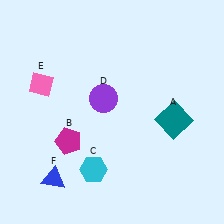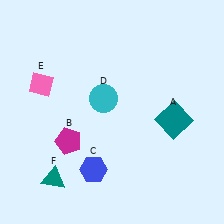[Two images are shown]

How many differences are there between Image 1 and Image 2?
There are 3 differences between the two images.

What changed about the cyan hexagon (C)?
In Image 1, C is cyan. In Image 2, it changed to blue.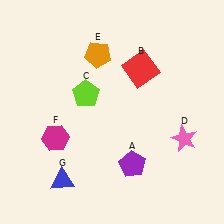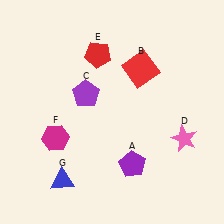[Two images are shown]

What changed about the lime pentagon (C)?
In Image 1, C is lime. In Image 2, it changed to purple.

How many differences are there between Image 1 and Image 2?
There are 2 differences between the two images.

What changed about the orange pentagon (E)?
In Image 1, E is orange. In Image 2, it changed to red.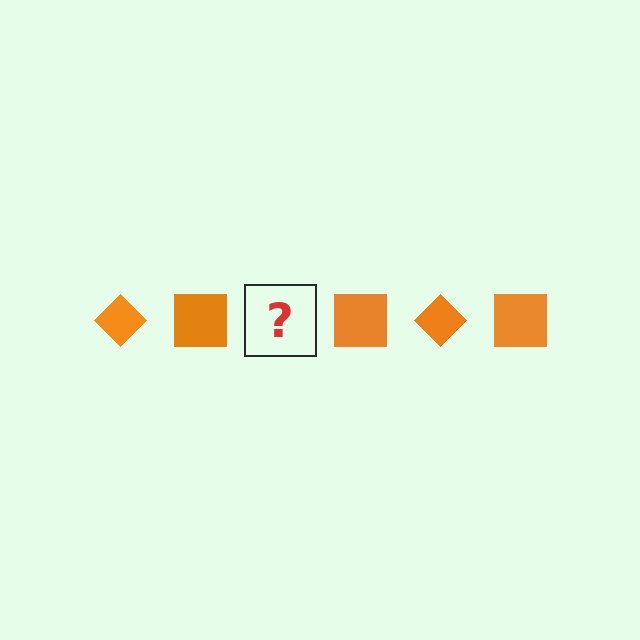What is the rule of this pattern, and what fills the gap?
The rule is that the pattern cycles through diamond, square shapes in orange. The gap should be filled with an orange diamond.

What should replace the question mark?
The question mark should be replaced with an orange diamond.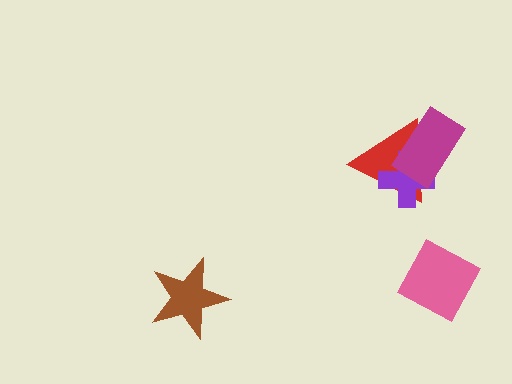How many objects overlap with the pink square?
0 objects overlap with the pink square.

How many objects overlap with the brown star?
0 objects overlap with the brown star.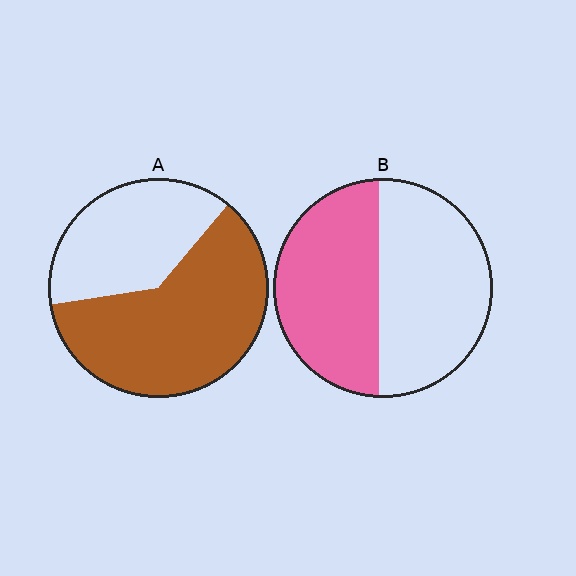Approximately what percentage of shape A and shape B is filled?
A is approximately 60% and B is approximately 50%.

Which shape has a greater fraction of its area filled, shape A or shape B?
Shape A.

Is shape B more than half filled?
Roughly half.